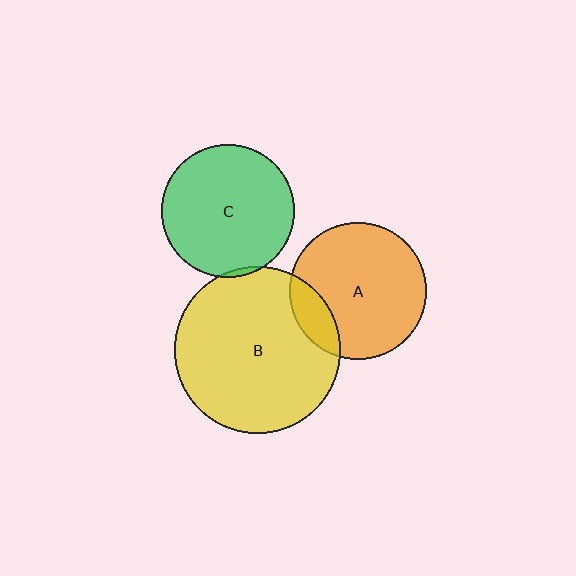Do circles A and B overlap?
Yes.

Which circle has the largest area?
Circle B (yellow).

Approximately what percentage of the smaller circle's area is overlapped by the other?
Approximately 15%.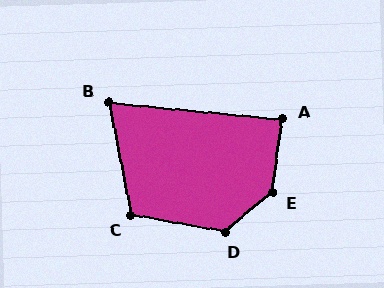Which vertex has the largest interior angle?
E, at approximately 138 degrees.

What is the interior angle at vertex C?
Approximately 111 degrees (obtuse).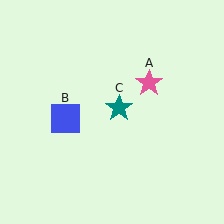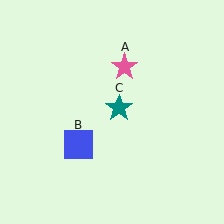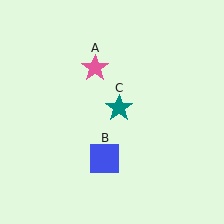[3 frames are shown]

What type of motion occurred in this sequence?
The pink star (object A), blue square (object B) rotated counterclockwise around the center of the scene.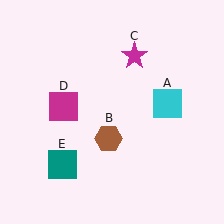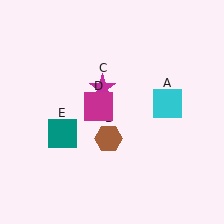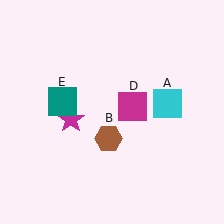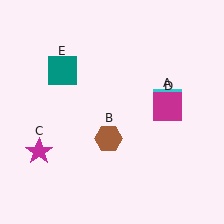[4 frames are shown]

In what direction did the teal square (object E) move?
The teal square (object E) moved up.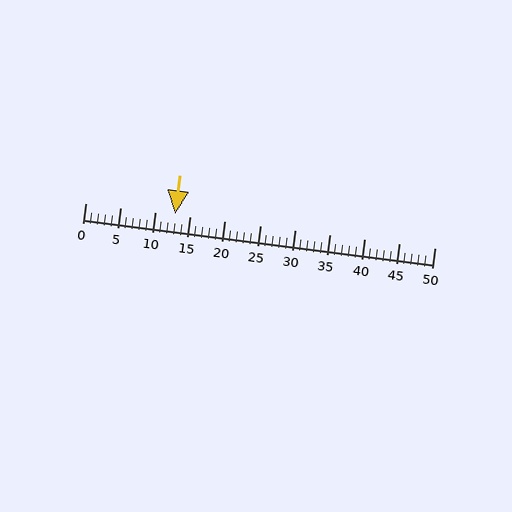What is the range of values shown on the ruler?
The ruler shows values from 0 to 50.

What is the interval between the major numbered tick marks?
The major tick marks are spaced 5 units apart.